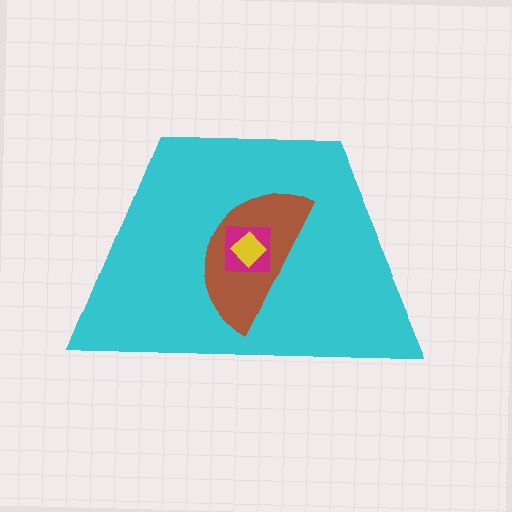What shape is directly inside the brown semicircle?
The magenta square.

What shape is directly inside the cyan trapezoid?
The brown semicircle.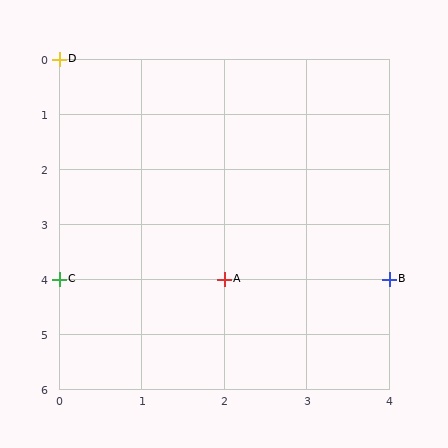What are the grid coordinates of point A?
Point A is at grid coordinates (2, 4).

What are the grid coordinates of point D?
Point D is at grid coordinates (0, 0).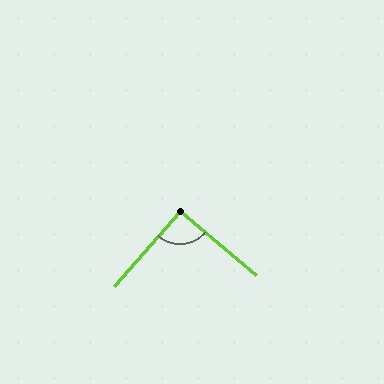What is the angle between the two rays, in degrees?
Approximately 92 degrees.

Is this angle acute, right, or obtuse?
It is approximately a right angle.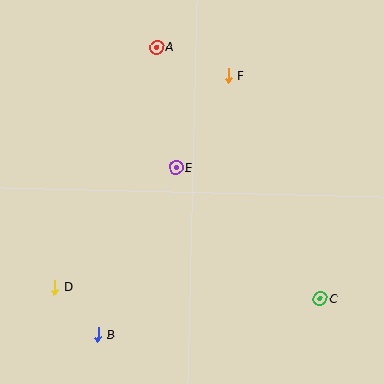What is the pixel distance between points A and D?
The distance between A and D is 260 pixels.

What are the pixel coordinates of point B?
Point B is at (98, 335).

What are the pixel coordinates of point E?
Point E is at (176, 168).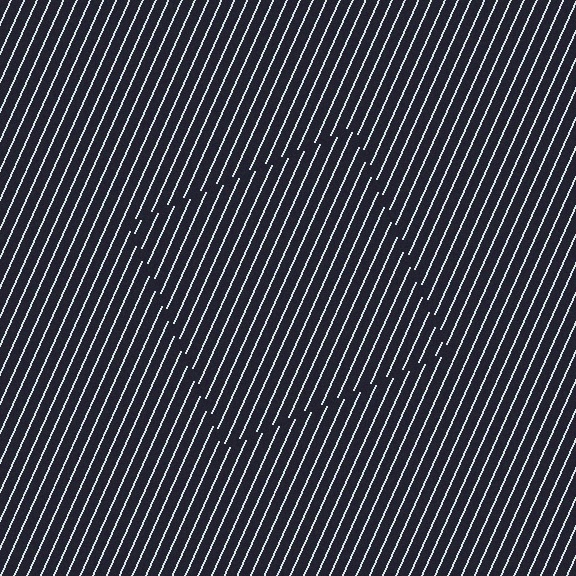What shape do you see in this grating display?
An illusory square. The interior of the shape contains the same grating, shifted by half a period — the contour is defined by the phase discontinuity where line-ends from the inner and outer gratings abut.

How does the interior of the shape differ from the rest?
The interior of the shape contains the same grating, shifted by half a period — the contour is defined by the phase discontinuity where line-ends from the inner and outer gratings abut.